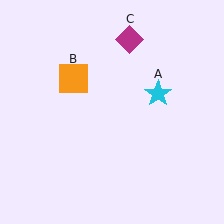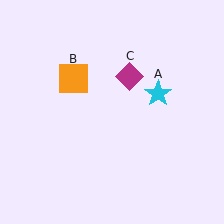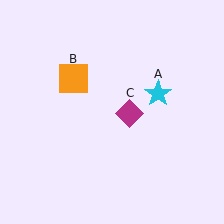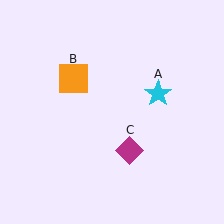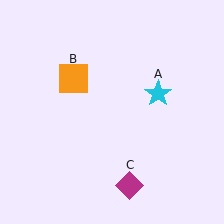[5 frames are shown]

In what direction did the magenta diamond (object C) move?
The magenta diamond (object C) moved down.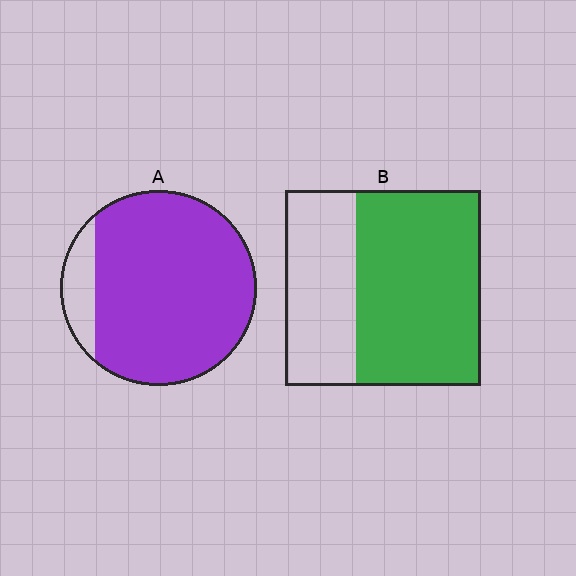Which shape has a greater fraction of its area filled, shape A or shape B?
Shape A.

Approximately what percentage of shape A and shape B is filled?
A is approximately 90% and B is approximately 65%.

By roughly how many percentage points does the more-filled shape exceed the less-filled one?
By roughly 25 percentage points (A over B).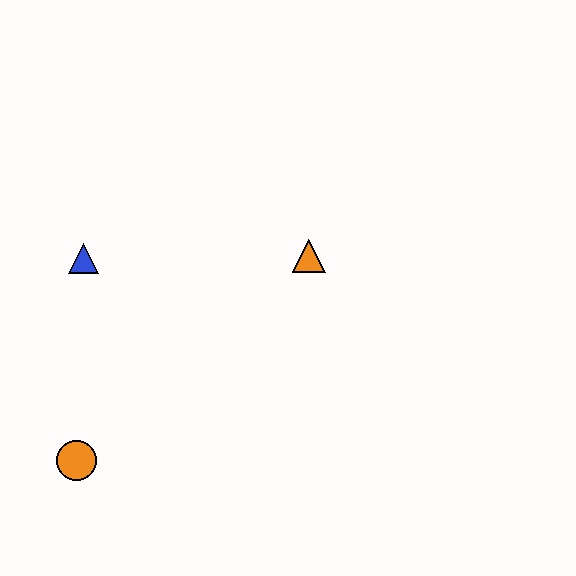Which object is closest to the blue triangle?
The orange circle is closest to the blue triangle.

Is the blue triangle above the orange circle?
Yes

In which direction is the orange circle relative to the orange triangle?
The orange circle is to the left of the orange triangle.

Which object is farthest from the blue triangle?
The orange triangle is farthest from the blue triangle.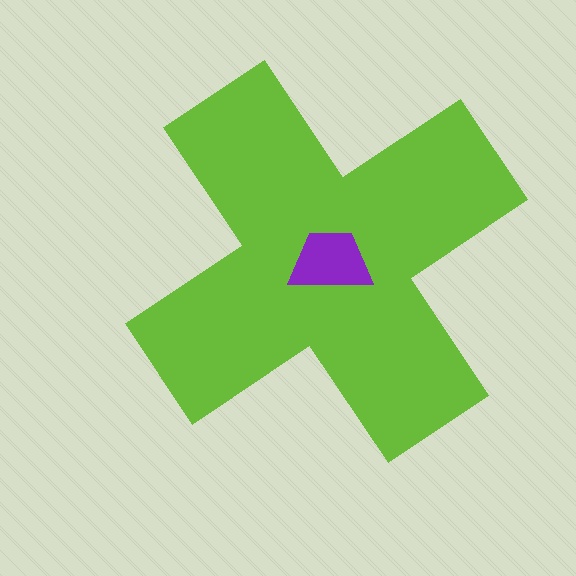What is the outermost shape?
The lime cross.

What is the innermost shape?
The purple trapezoid.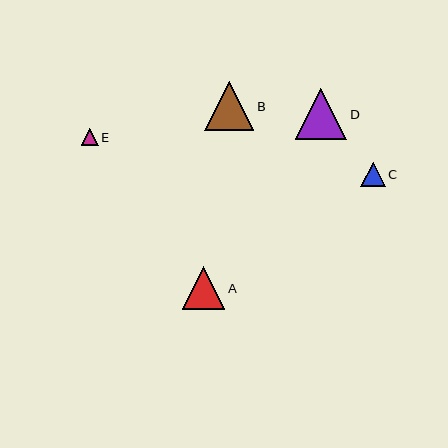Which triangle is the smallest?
Triangle E is the smallest with a size of approximately 17 pixels.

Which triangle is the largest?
Triangle D is the largest with a size of approximately 51 pixels.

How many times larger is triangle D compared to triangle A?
Triangle D is approximately 1.2 times the size of triangle A.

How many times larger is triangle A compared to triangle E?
Triangle A is approximately 2.6 times the size of triangle E.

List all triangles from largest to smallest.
From largest to smallest: D, B, A, C, E.